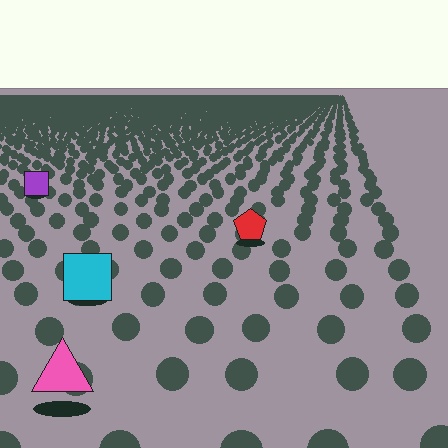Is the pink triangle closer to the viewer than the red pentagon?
Yes. The pink triangle is closer — you can tell from the texture gradient: the ground texture is coarser near it.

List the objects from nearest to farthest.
From nearest to farthest: the pink triangle, the cyan square, the red pentagon, the purple square.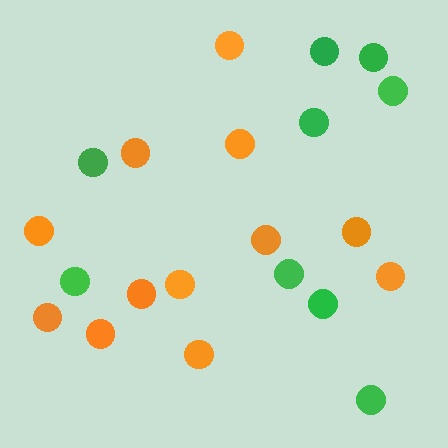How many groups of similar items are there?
There are 2 groups: one group of orange circles (12) and one group of green circles (9).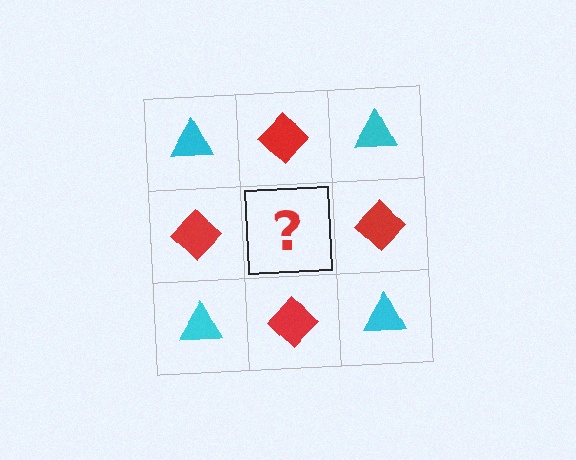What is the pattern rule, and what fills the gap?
The rule is that it alternates cyan triangle and red diamond in a checkerboard pattern. The gap should be filled with a cyan triangle.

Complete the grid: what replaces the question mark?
The question mark should be replaced with a cyan triangle.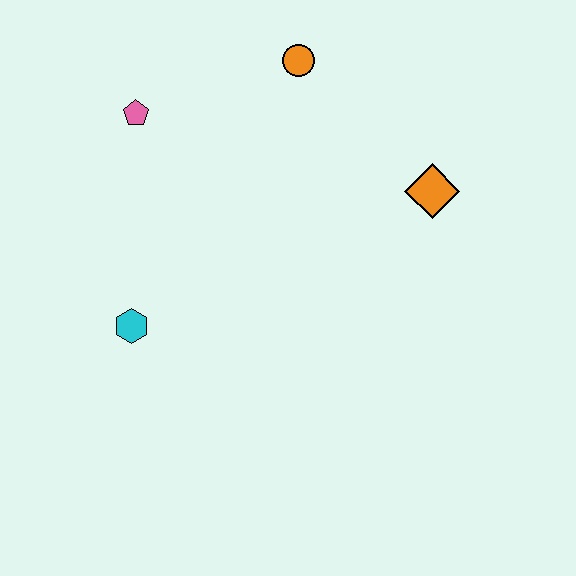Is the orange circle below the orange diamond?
No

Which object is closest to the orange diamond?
The orange circle is closest to the orange diamond.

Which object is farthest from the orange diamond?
The cyan hexagon is farthest from the orange diamond.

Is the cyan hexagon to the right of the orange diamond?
No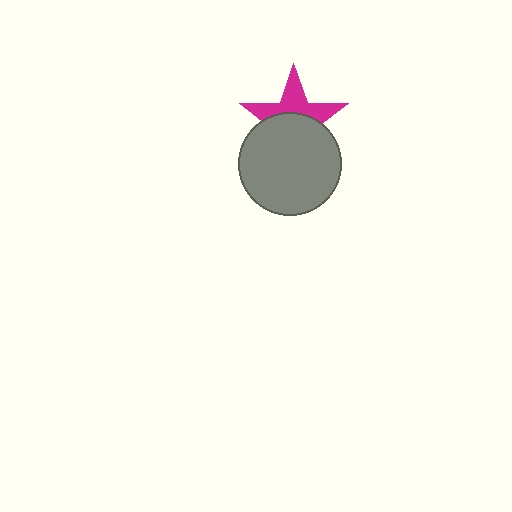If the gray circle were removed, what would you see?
You would see the complete magenta star.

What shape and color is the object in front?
The object in front is a gray circle.